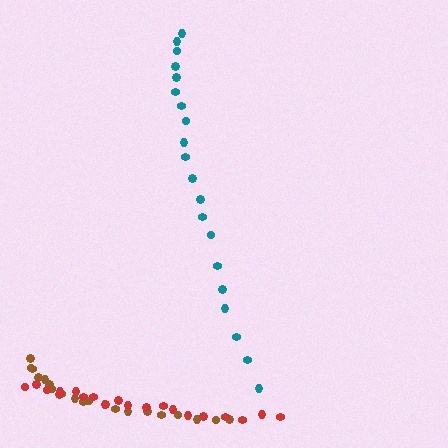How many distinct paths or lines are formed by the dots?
There are 3 distinct paths.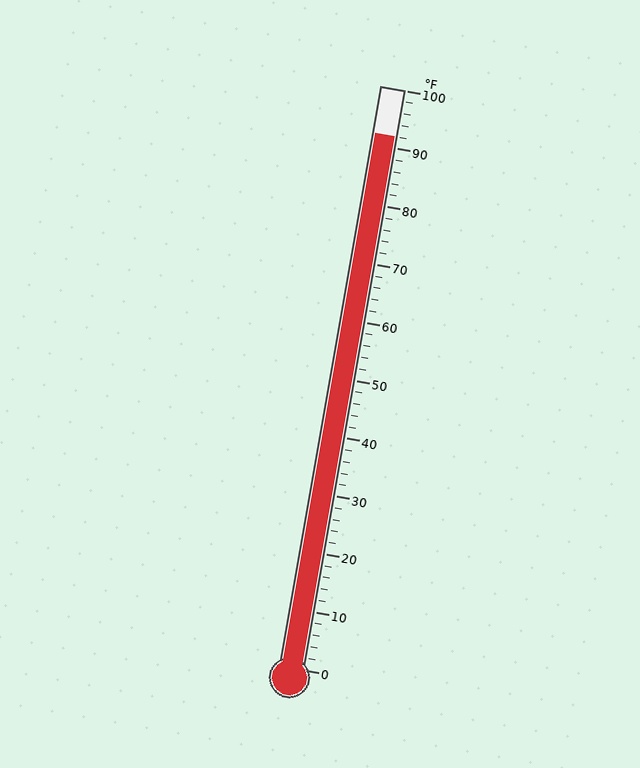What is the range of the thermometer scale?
The thermometer scale ranges from 0°F to 100°F.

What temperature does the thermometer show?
The thermometer shows approximately 92°F.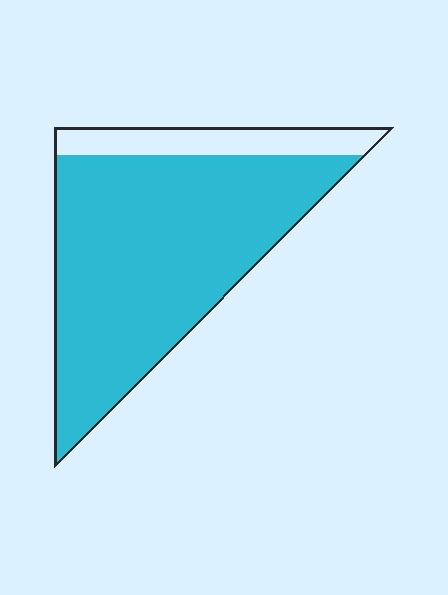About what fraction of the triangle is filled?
About five sixths (5/6).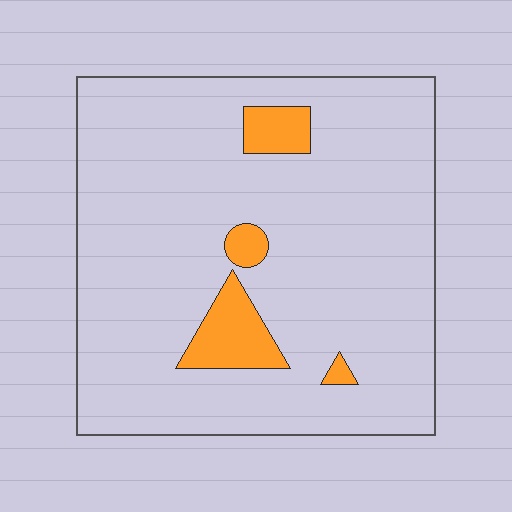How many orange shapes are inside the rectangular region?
4.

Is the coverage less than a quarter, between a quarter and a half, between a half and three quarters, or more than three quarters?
Less than a quarter.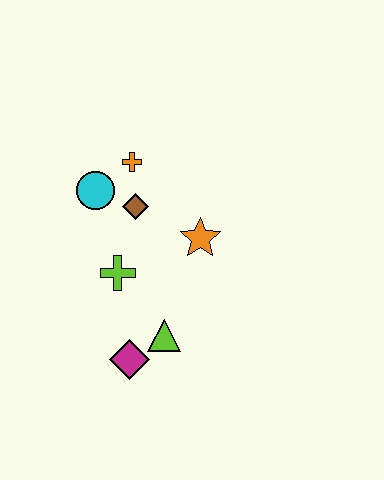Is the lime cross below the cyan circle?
Yes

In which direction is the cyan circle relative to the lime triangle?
The cyan circle is above the lime triangle.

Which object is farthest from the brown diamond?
The magenta diamond is farthest from the brown diamond.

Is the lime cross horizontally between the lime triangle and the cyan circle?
Yes